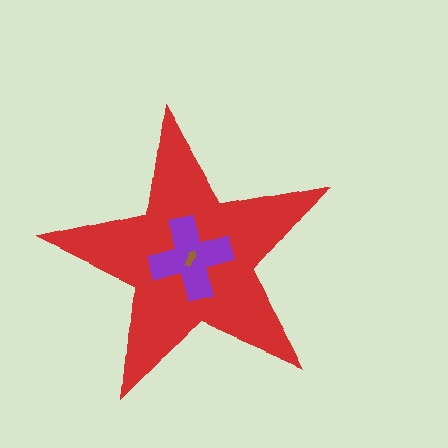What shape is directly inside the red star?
The purple cross.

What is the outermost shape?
The red star.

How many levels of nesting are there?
3.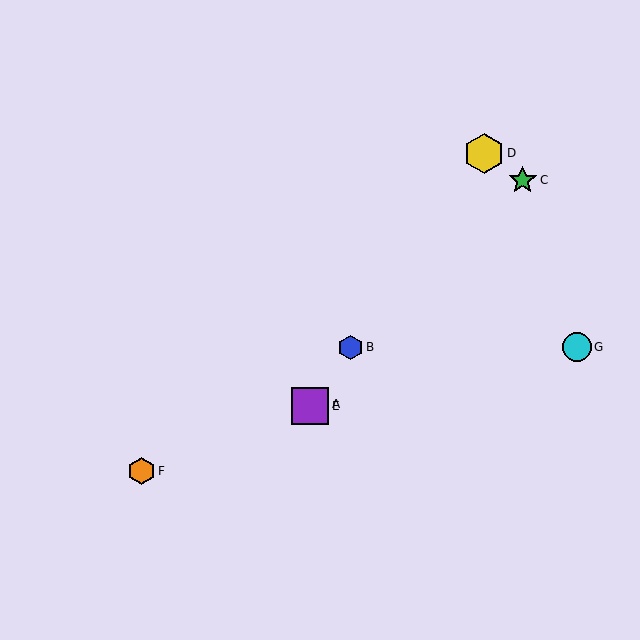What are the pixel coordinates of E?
Object E is at (310, 406).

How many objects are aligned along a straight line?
4 objects (A, B, D, E) are aligned along a straight line.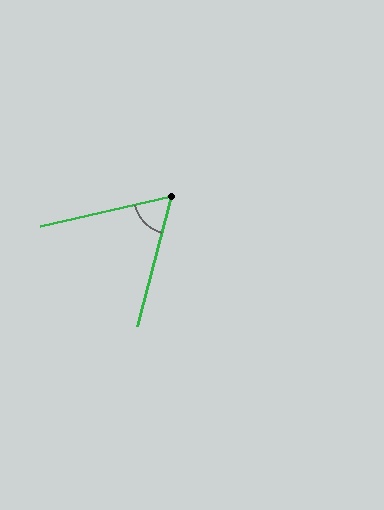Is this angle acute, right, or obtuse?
It is acute.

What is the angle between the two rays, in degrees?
Approximately 62 degrees.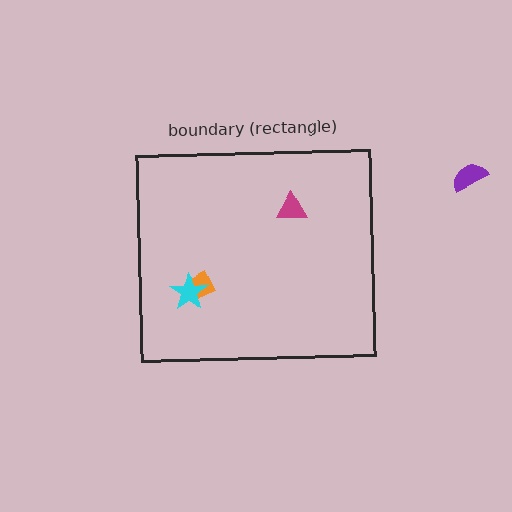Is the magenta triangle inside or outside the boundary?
Inside.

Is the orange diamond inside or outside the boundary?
Inside.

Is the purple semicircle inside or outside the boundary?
Outside.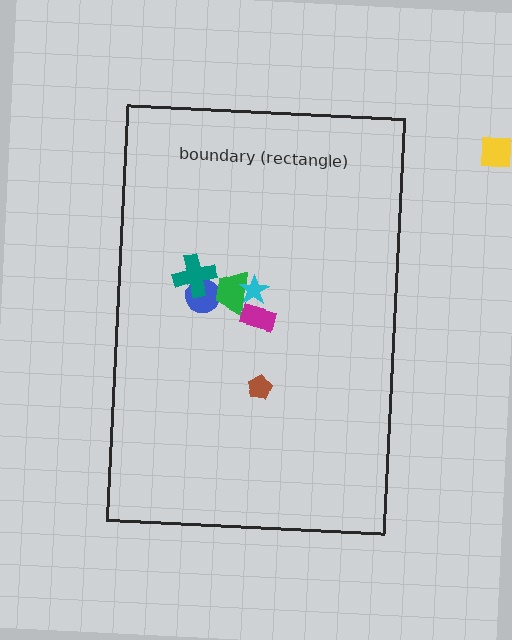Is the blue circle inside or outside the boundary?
Inside.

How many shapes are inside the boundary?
6 inside, 1 outside.